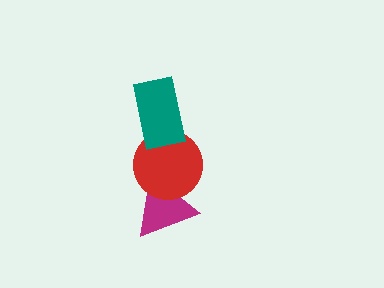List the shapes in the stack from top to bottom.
From top to bottom: the teal rectangle, the red circle, the magenta triangle.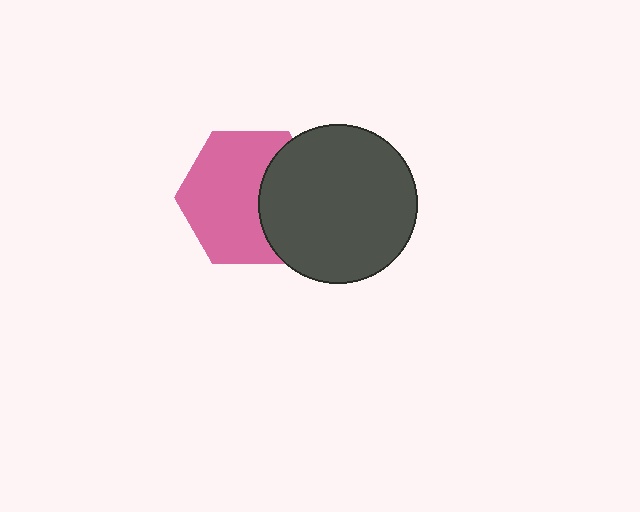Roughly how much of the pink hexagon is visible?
Most of it is visible (roughly 66%).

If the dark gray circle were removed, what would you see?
You would see the complete pink hexagon.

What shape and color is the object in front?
The object in front is a dark gray circle.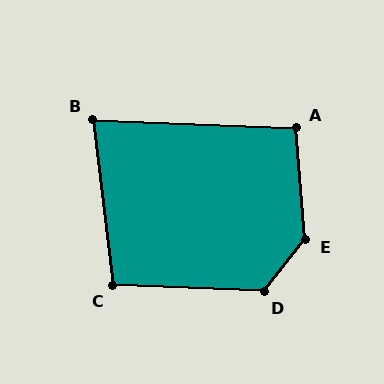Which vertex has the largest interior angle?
E, at approximately 137 degrees.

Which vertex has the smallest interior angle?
B, at approximately 81 degrees.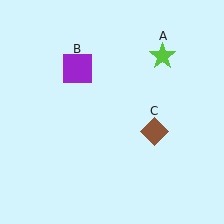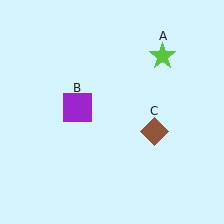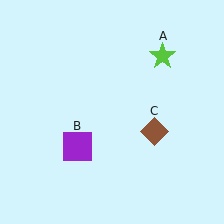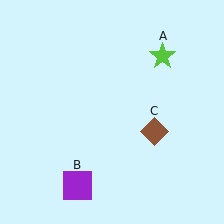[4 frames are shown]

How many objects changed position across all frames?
1 object changed position: purple square (object B).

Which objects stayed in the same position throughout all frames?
Lime star (object A) and brown diamond (object C) remained stationary.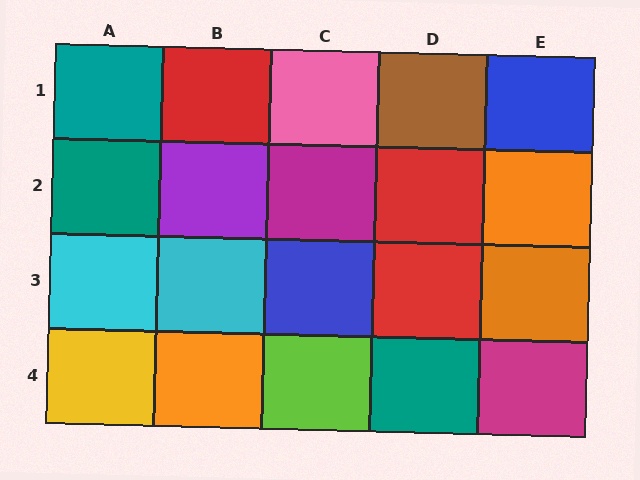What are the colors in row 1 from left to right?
Teal, red, pink, brown, blue.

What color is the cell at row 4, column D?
Teal.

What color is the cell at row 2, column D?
Red.